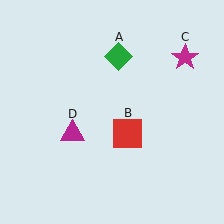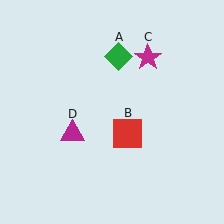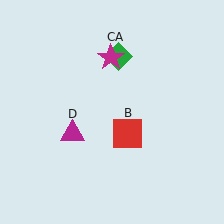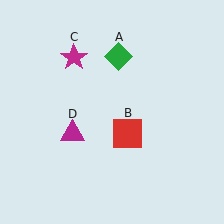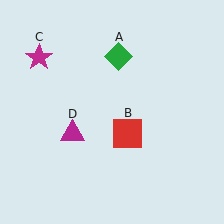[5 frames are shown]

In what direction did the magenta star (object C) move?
The magenta star (object C) moved left.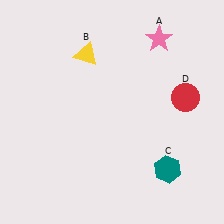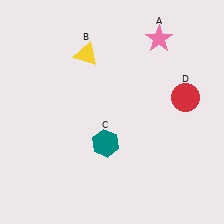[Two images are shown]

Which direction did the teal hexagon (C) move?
The teal hexagon (C) moved left.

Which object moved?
The teal hexagon (C) moved left.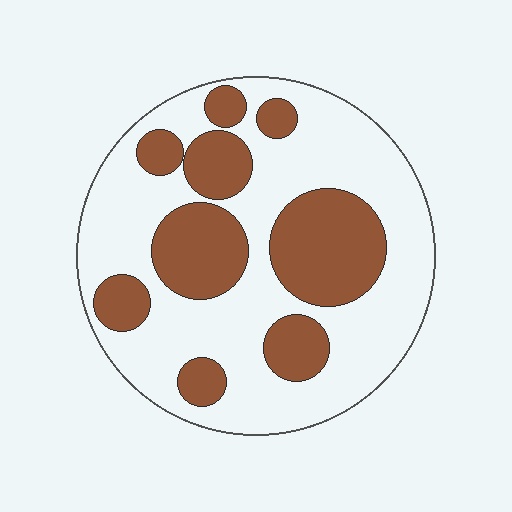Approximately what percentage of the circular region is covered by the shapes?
Approximately 35%.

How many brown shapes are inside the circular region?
9.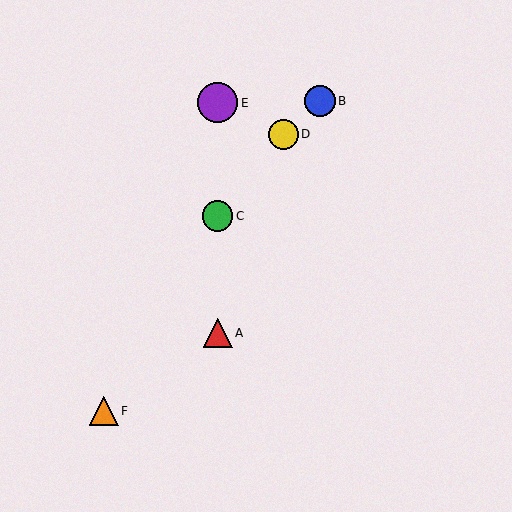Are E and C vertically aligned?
Yes, both are at x≈218.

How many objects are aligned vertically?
3 objects (A, C, E) are aligned vertically.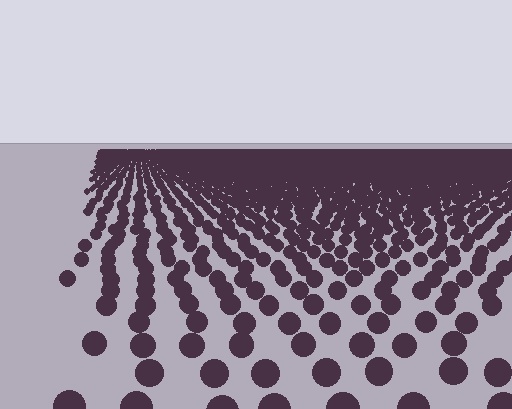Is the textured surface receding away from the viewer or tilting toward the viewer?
The surface is receding away from the viewer. Texture elements get smaller and denser toward the top.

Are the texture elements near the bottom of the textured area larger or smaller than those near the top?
Larger. Near the bottom, elements are closer to the viewer and appear at a bigger on-screen size.